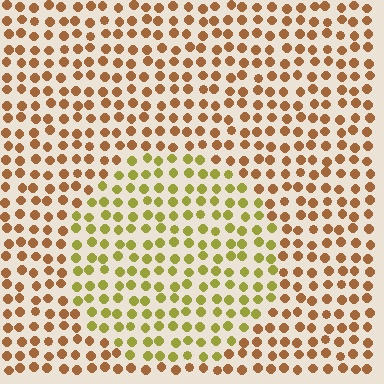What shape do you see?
I see a circle.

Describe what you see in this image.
The image is filled with small brown elements in a uniform arrangement. A circle-shaped region is visible where the elements are tinted to a slightly different hue, forming a subtle color boundary.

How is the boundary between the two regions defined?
The boundary is defined purely by a slight shift in hue (about 40 degrees). Spacing, size, and orientation are identical on both sides.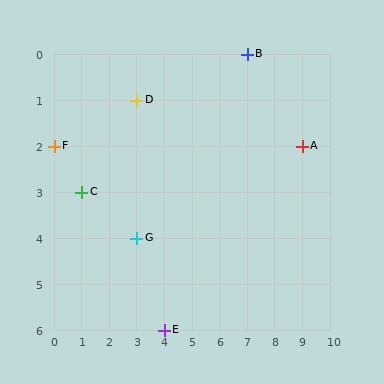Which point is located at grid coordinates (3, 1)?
Point D is at (3, 1).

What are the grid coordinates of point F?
Point F is at grid coordinates (0, 2).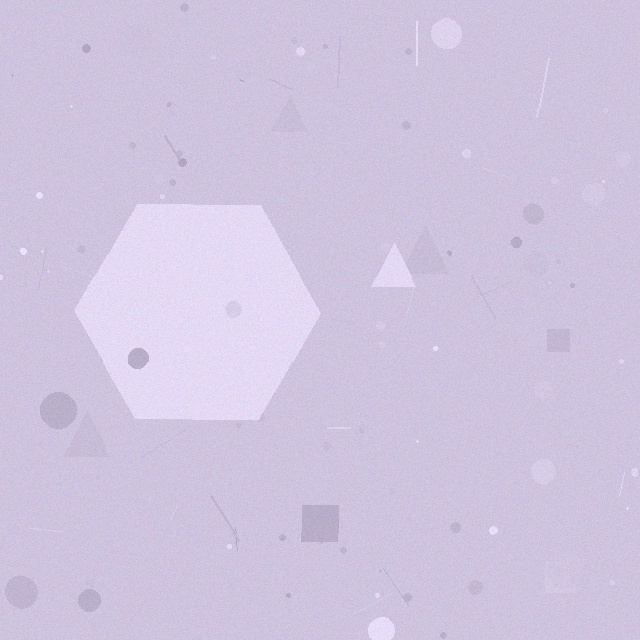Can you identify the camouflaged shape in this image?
The camouflaged shape is a hexagon.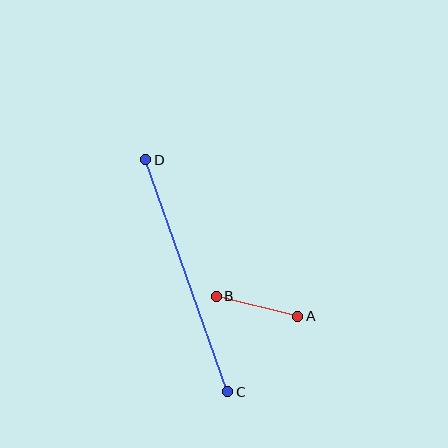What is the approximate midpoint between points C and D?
The midpoint is at approximately (187, 276) pixels.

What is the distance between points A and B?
The distance is approximately 84 pixels.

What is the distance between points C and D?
The distance is approximately 246 pixels.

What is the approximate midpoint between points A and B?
The midpoint is at approximately (257, 306) pixels.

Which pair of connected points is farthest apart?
Points C and D are farthest apart.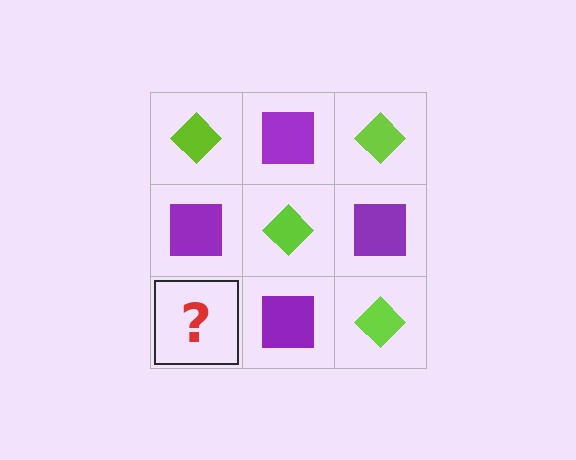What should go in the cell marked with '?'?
The missing cell should contain a lime diamond.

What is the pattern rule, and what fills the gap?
The rule is that it alternates lime diamond and purple square in a checkerboard pattern. The gap should be filled with a lime diamond.